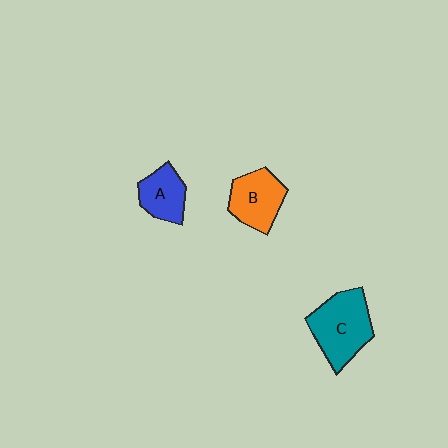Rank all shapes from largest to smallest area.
From largest to smallest: C (teal), B (orange), A (blue).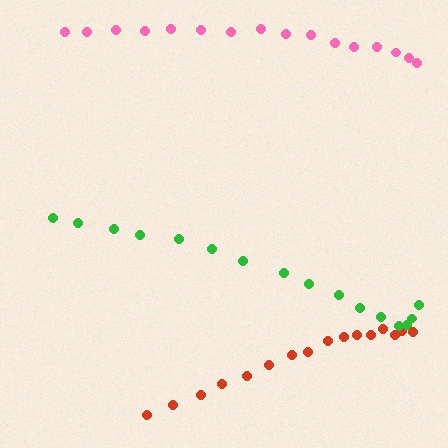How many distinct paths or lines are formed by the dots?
There are 3 distinct paths.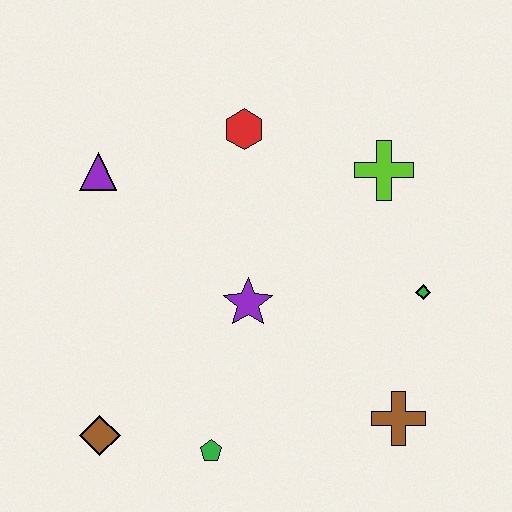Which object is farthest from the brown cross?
The purple triangle is farthest from the brown cross.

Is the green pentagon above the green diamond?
No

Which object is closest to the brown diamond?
The green pentagon is closest to the brown diamond.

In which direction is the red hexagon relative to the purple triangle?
The red hexagon is to the right of the purple triangle.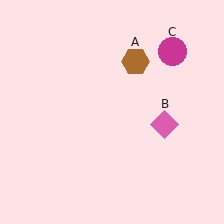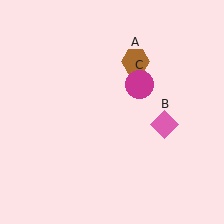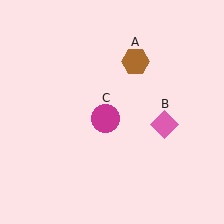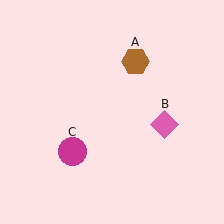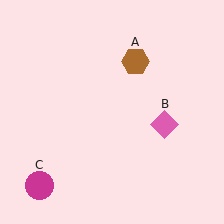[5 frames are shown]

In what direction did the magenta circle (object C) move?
The magenta circle (object C) moved down and to the left.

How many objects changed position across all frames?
1 object changed position: magenta circle (object C).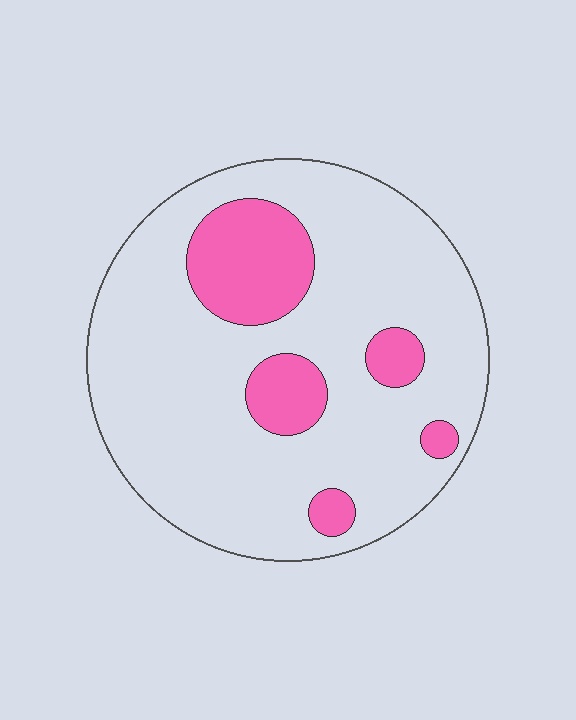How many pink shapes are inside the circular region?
5.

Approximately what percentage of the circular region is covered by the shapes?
Approximately 20%.